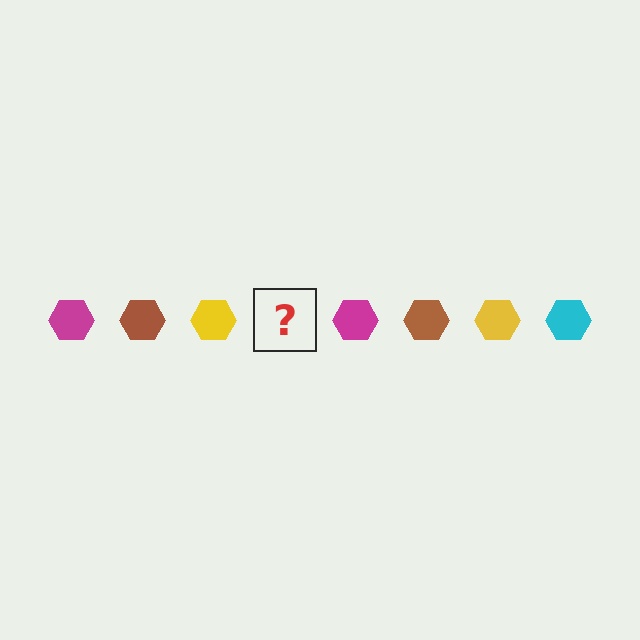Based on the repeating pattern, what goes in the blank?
The blank should be a cyan hexagon.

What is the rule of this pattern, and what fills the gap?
The rule is that the pattern cycles through magenta, brown, yellow, cyan hexagons. The gap should be filled with a cyan hexagon.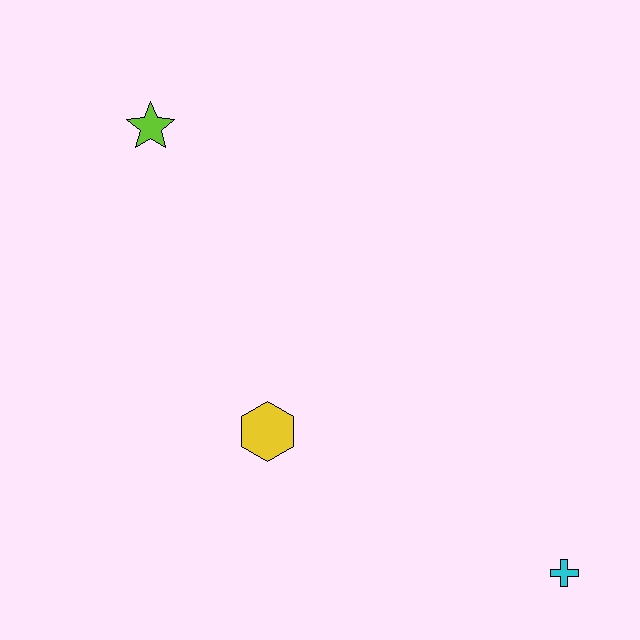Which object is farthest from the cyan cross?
The lime star is farthest from the cyan cross.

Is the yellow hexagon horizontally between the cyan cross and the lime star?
Yes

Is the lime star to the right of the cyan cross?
No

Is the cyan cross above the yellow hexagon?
No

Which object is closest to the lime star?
The yellow hexagon is closest to the lime star.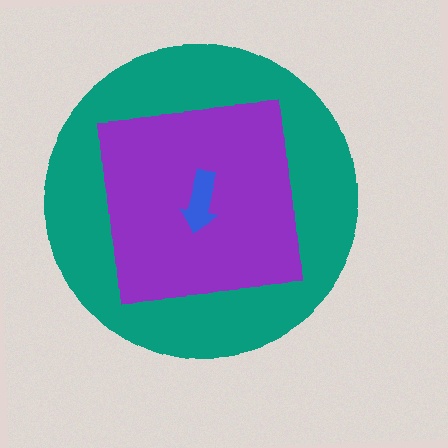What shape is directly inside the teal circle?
The purple square.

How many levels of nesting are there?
3.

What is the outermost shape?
The teal circle.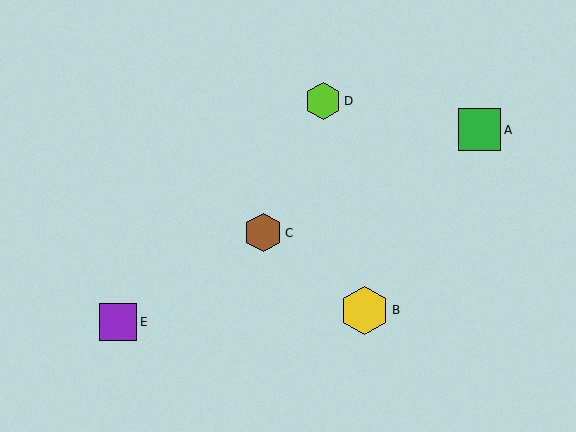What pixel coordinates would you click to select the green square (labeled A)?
Click at (480, 130) to select the green square A.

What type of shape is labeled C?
Shape C is a brown hexagon.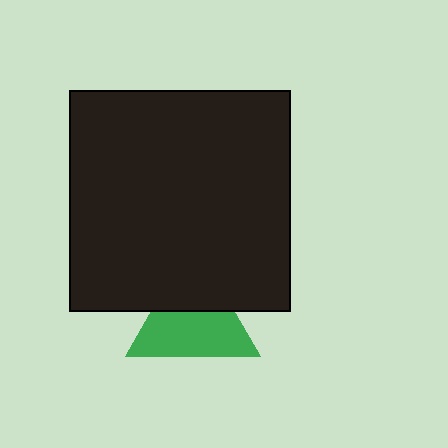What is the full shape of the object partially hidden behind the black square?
The partially hidden object is a green triangle.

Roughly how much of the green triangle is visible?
About half of it is visible (roughly 62%).